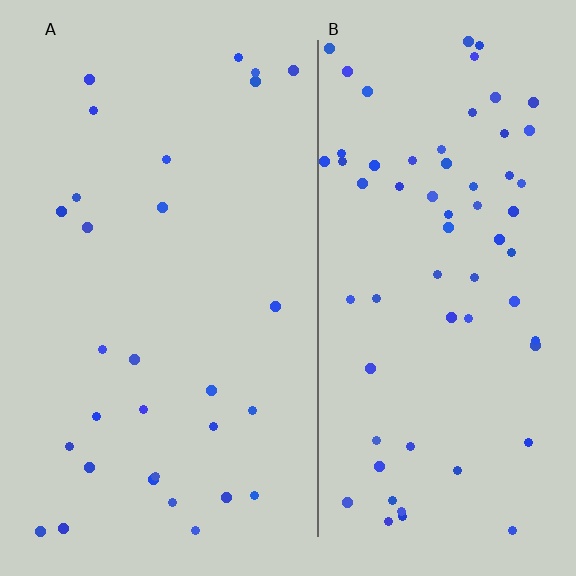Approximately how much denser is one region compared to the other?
Approximately 2.2× — region B over region A.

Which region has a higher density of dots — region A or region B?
B (the right).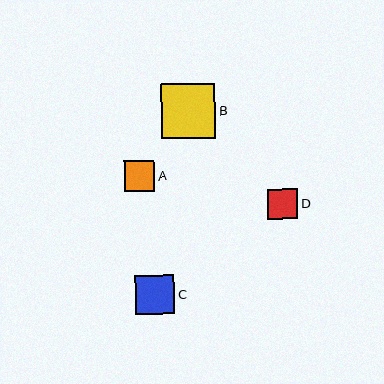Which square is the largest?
Square B is the largest with a size of approximately 55 pixels.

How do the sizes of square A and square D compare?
Square A and square D are approximately the same size.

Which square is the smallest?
Square D is the smallest with a size of approximately 30 pixels.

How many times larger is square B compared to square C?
Square B is approximately 1.4 times the size of square C.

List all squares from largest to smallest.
From largest to smallest: B, C, A, D.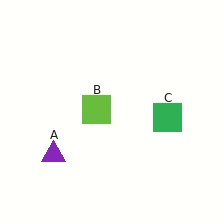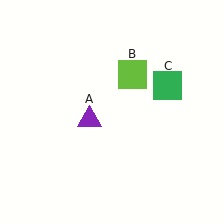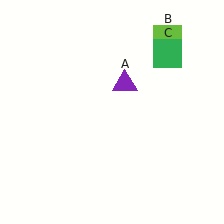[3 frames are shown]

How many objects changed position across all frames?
3 objects changed position: purple triangle (object A), lime square (object B), green square (object C).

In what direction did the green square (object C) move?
The green square (object C) moved up.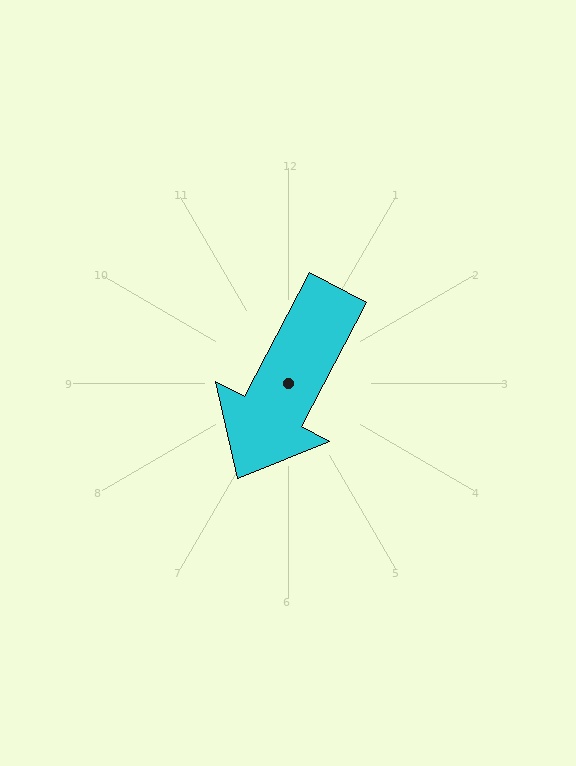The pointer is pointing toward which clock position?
Roughly 7 o'clock.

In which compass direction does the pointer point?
Southwest.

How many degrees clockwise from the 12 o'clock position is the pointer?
Approximately 208 degrees.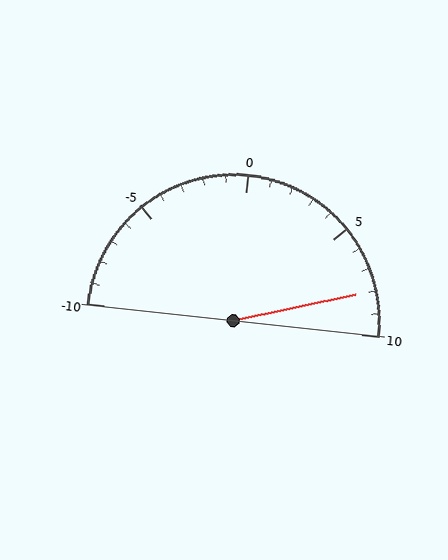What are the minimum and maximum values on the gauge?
The gauge ranges from -10 to 10.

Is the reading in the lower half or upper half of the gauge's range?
The reading is in the upper half of the range (-10 to 10).